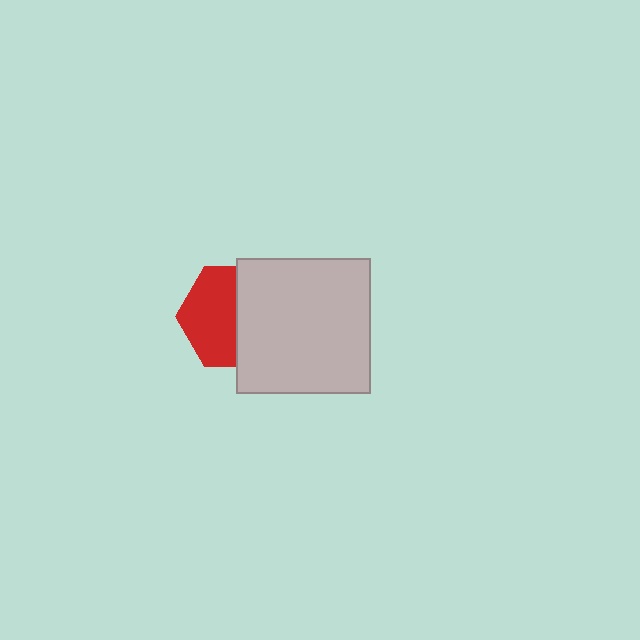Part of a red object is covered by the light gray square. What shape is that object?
It is a hexagon.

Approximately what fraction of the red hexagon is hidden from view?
Roughly 47% of the red hexagon is hidden behind the light gray square.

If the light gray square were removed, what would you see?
You would see the complete red hexagon.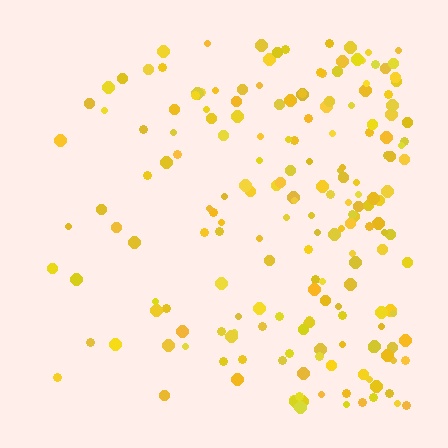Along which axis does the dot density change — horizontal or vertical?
Horizontal.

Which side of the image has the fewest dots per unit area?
The left.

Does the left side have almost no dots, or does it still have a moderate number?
Still a moderate number, just noticeably fewer than the right.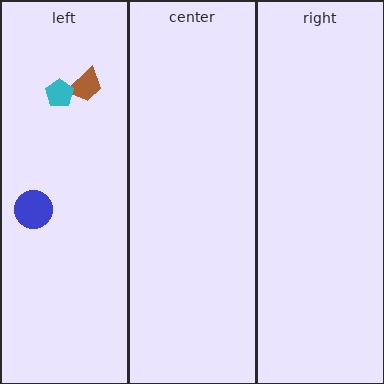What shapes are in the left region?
The brown trapezoid, the cyan pentagon, the blue circle.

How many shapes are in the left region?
3.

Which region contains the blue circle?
The left region.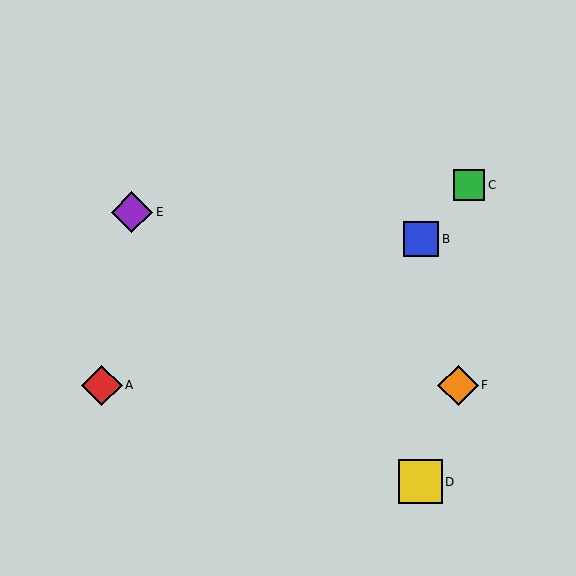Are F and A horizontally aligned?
Yes, both are at y≈386.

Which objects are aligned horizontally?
Objects A, F are aligned horizontally.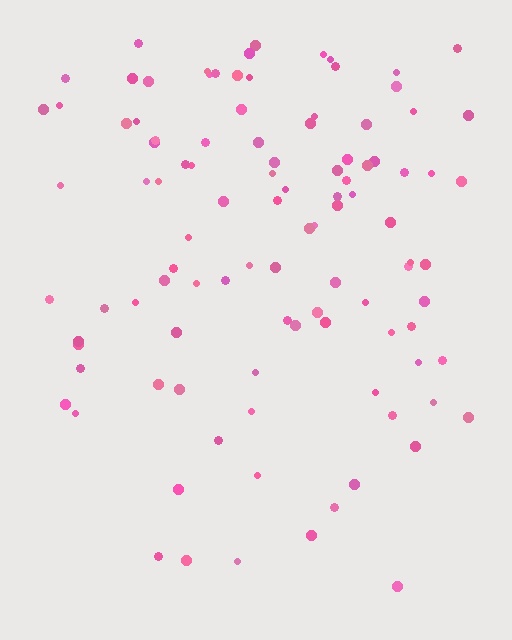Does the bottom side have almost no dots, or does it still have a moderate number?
Still a moderate number, just noticeably fewer than the top.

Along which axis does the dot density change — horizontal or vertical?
Vertical.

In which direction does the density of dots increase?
From bottom to top, with the top side densest.